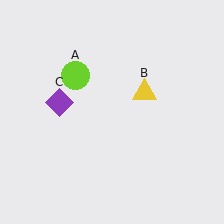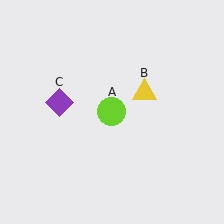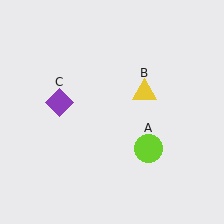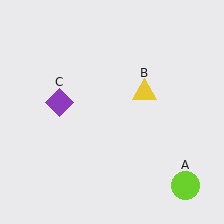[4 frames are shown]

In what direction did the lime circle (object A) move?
The lime circle (object A) moved down and to the right.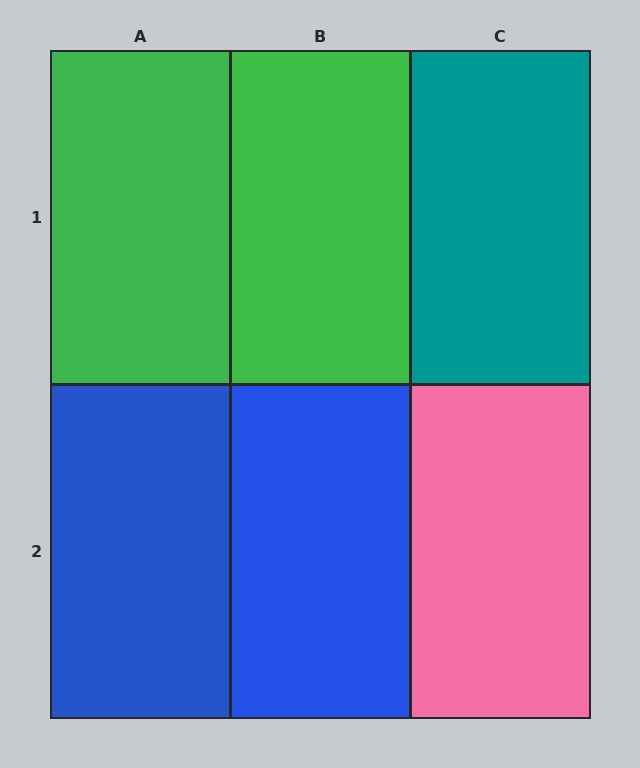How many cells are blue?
2 cells are blue.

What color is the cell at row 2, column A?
Blue.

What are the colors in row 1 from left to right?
Green, green, teal.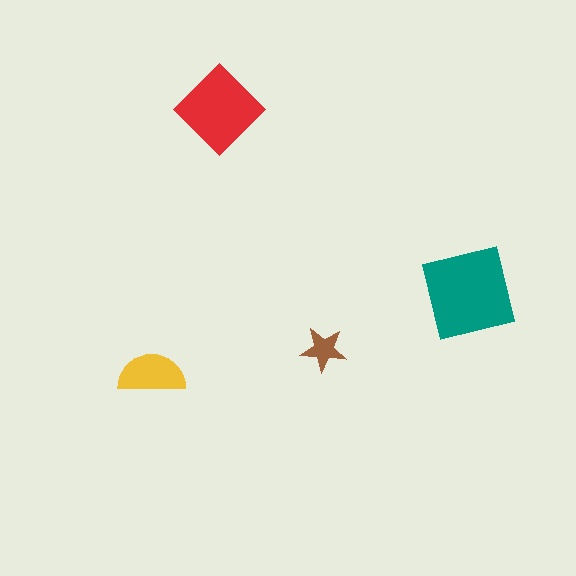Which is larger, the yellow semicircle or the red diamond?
The red diamond.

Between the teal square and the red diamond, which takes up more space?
The teal square.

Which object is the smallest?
The brown star.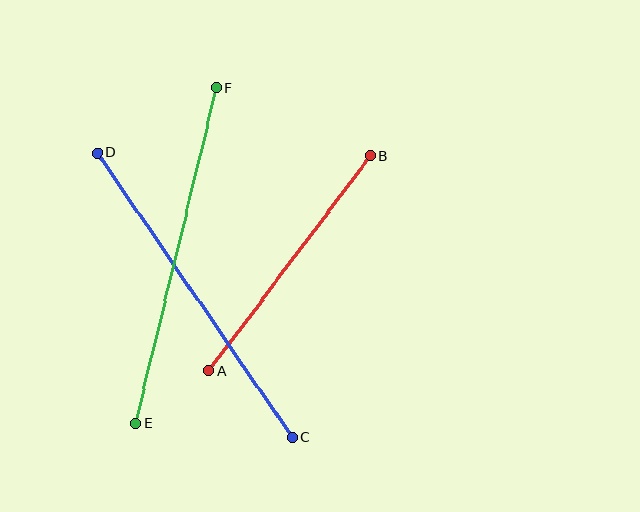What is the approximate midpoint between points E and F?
The midpoint is at approximately (176, 256) pixels.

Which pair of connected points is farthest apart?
Points E and F are farthest apart.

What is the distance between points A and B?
The distance is approximately 269 pixels.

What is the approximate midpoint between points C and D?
The midpoint is at approximately (195, 295) pixels.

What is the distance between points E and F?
The distance is approximately 345 pixels.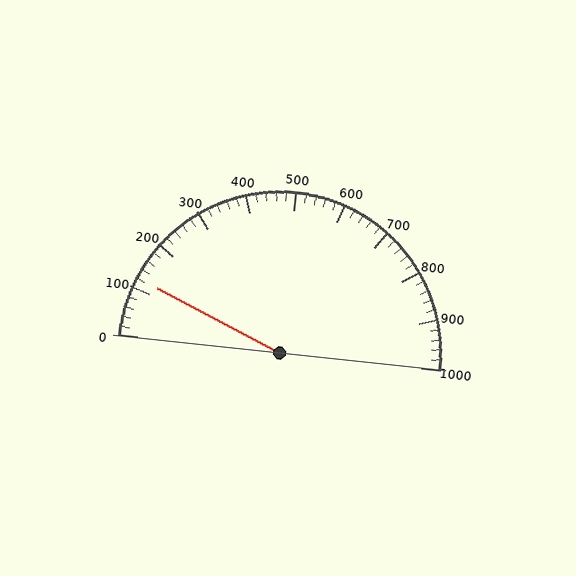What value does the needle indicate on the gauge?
The needle indicates approximately 120.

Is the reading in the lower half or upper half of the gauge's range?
The reading is in the lower half of the range (0 to 1000).